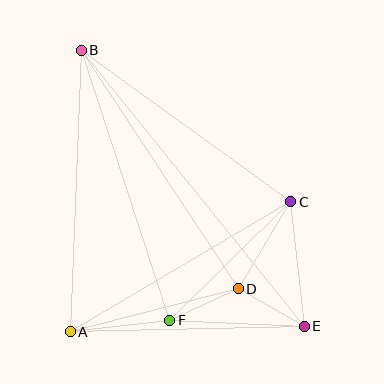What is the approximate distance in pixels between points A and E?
The distance between A and E is approximately 234 pixels.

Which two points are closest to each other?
Points D and F are closest to each other.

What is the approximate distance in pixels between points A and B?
The distance between A and B is approximately 282 pixels.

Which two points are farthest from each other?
Points B and E are farthest from each other.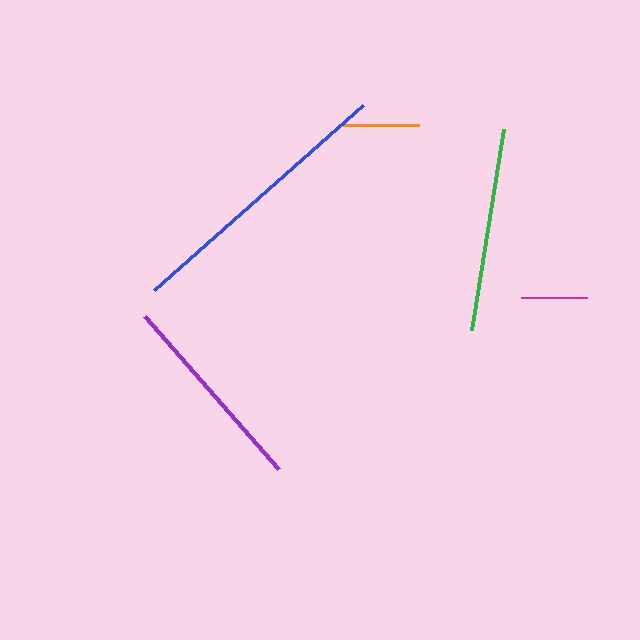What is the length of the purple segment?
The purple segment is approximately 203 pixels long.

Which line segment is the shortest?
The magenta line is the shortest at approximately 66 pixels.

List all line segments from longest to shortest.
From longest to shortest: blue, purple, green, orange, magenta.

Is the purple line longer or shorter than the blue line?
The blue line is longer than the purple line.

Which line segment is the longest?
The blue line is the longest at approximately 279 pixels.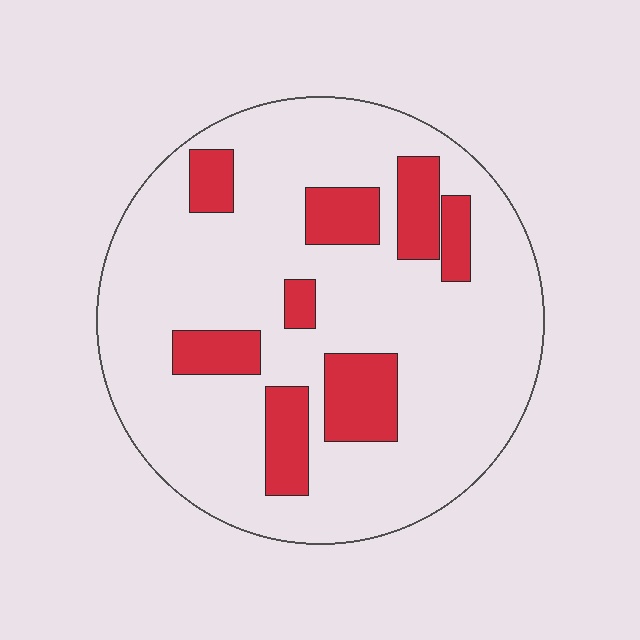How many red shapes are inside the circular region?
8.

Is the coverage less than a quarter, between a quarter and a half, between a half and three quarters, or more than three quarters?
Less than a quarter.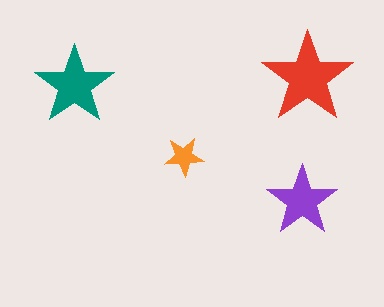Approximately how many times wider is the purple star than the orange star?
About 2 times wider.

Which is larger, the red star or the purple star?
The red one.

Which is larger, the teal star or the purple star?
The teal one.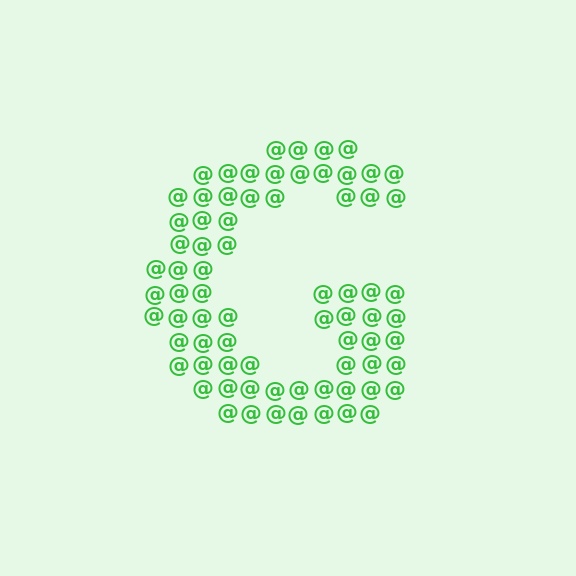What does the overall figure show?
The overall figure shows the letter G.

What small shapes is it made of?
It is made of small at signs.